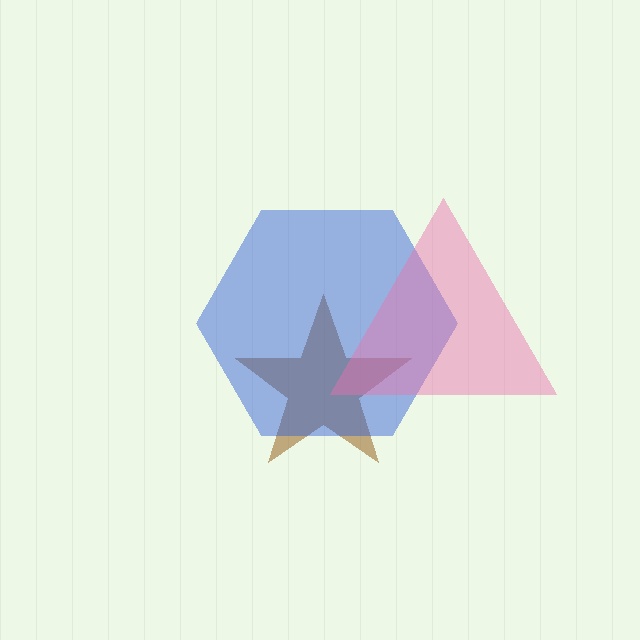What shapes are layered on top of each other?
The layered shapes are: a brown star, a blue hexagon, a pink triangle.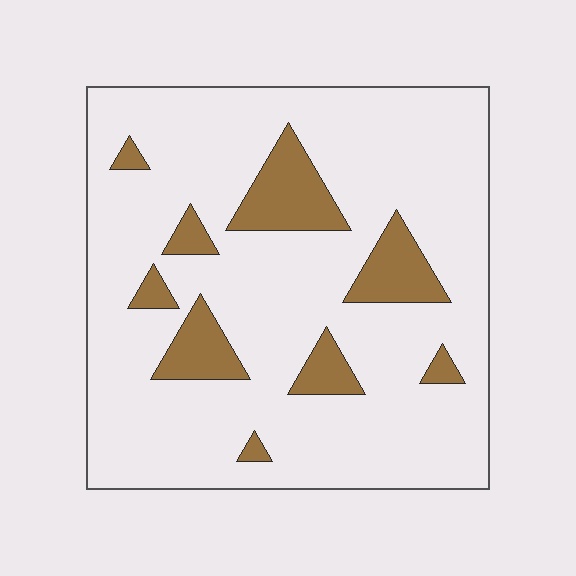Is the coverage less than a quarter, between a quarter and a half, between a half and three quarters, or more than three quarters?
Less than a quarter.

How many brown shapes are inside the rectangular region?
9.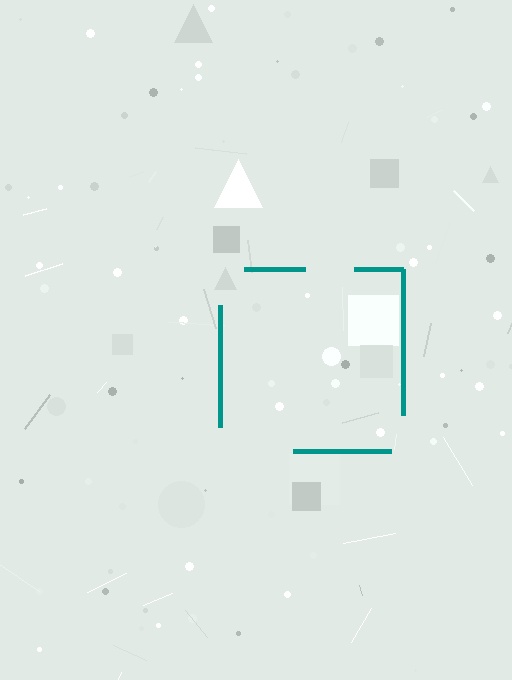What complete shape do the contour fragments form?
The contour fragments form a square.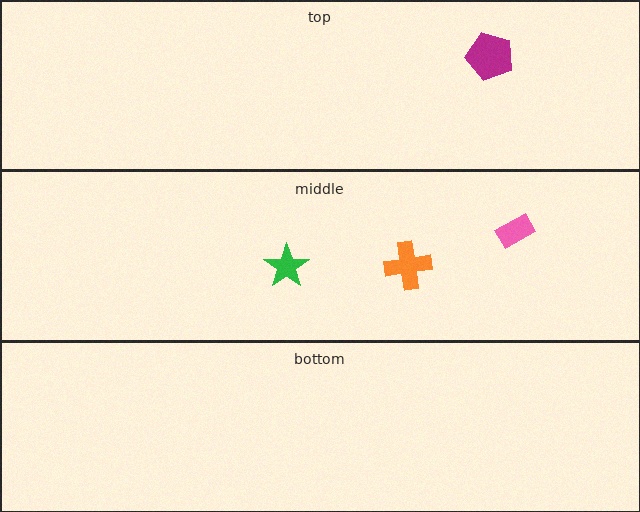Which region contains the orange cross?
The middle region.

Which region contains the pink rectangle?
The middle region.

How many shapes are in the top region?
1.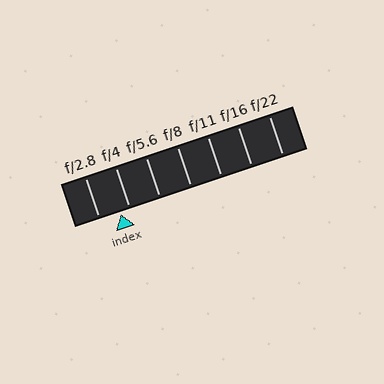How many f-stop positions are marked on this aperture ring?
There are 7 f-stop positions marked.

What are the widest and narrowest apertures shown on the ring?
The widest aperture shown is f/2.8 and the narrowest is f/22.